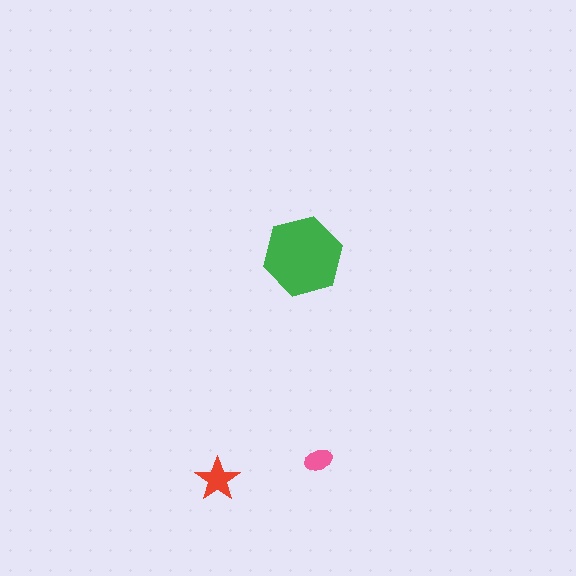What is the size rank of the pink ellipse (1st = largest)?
3rd.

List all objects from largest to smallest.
The green hexagon, the red star, the pink ellipse.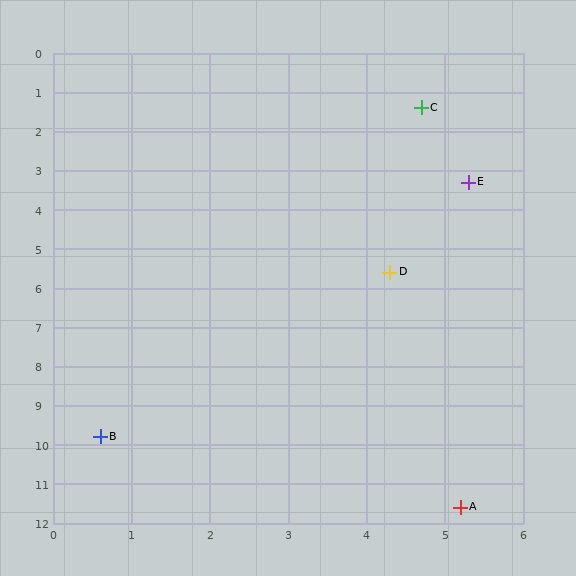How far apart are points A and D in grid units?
Points A and D are about 6.1 grid units apart.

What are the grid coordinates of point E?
Point E is at approximately (5.3, 3.3).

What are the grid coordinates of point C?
Point C is at approximately (4.7, 1.4).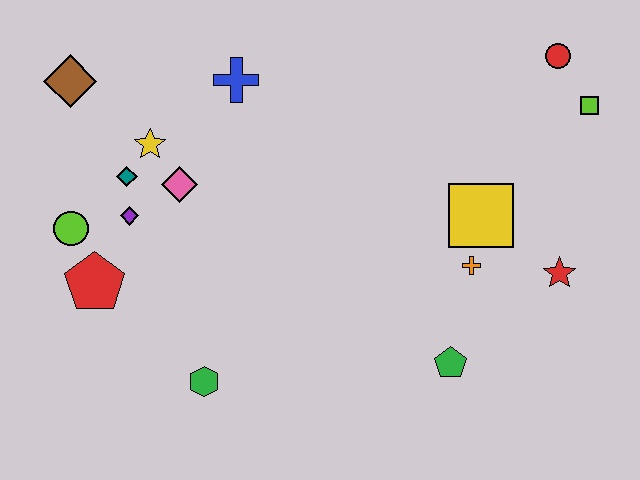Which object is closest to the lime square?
The red circle is closest to the lime square.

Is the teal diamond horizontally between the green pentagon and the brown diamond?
Yes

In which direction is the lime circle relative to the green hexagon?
The lime circle is above the green hexagon.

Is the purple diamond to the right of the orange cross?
No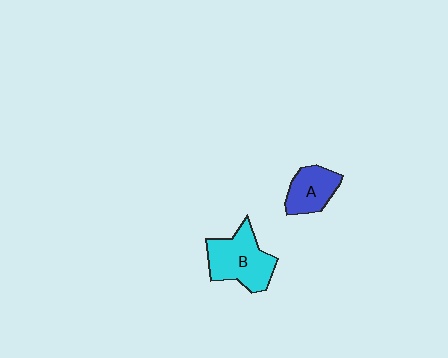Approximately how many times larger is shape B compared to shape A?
Approximately 1.6 times.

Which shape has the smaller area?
Shape A (blue).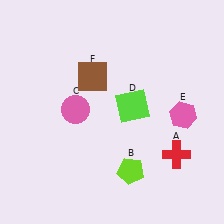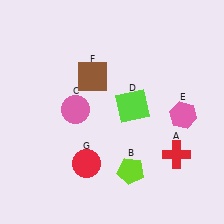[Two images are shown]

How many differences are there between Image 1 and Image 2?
There is 1 difference between the two images.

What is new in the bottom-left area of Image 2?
A red circle (G) was added in the bottom-left area of Image 2.